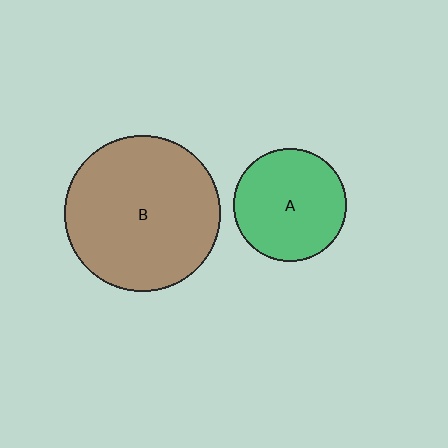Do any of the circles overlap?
No, none of the circles overlap.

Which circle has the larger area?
Circle B (brown).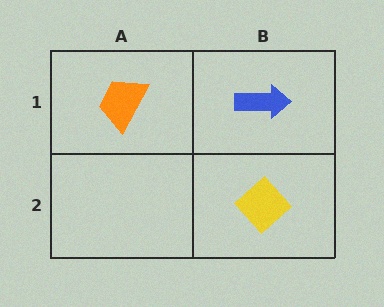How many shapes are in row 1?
2 shapes.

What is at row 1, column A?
An orange trapezoid.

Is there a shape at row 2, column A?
No, that cell is empty.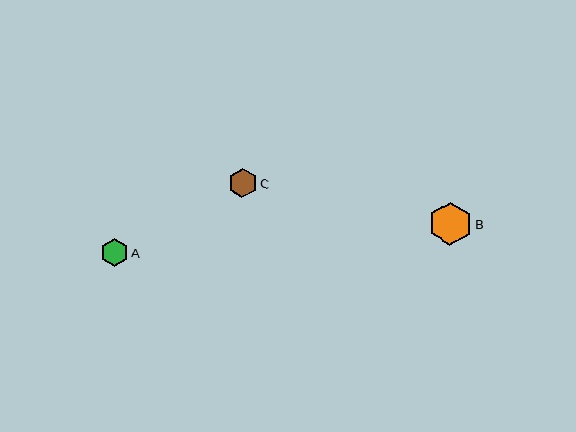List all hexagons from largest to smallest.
From largest to smallest: B, C, A.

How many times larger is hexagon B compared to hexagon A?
Hexagon B is approximately 1.6 times the size of hexagon A.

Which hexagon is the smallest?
Hexagon A is the smallest with a size of approximately 28 pixels.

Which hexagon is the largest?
Hexagon B is the largest with a size of approximately 43 pixels.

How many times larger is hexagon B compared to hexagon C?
Hexagon B is approximately 1.5 times the size of hexagon C.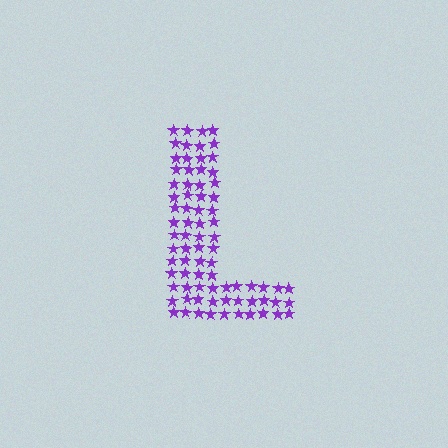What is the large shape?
The large shape is the letter L.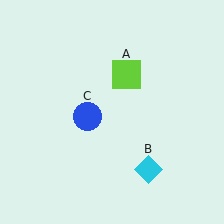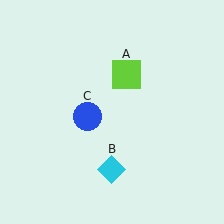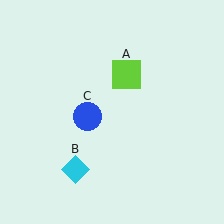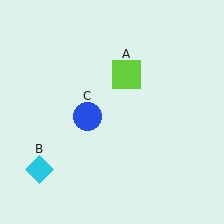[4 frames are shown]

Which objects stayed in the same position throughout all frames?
Lime square (object A) and blue circle (object C) remained stationary.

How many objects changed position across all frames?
1 object changed position: cyan diamond (object B).